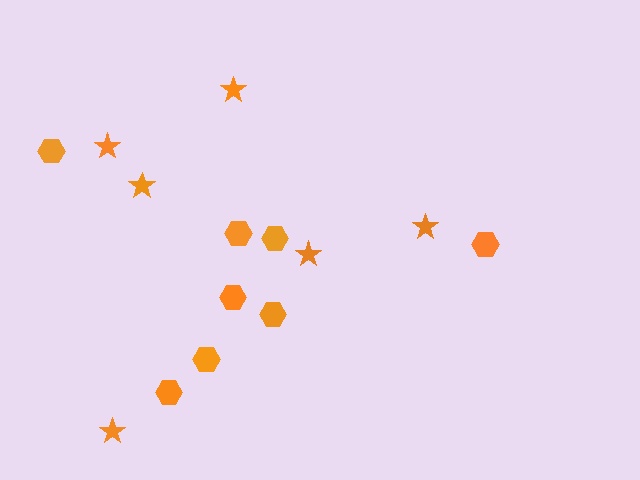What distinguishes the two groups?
There are 2 groups: one group of hexagons (8) and one group of stars (6).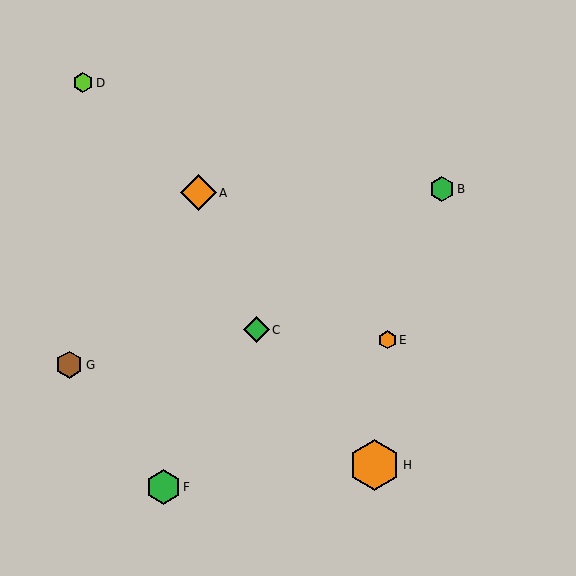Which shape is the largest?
The orange hexagon (labeled H) is the largest.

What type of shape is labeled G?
Shape G is a brown hexagon.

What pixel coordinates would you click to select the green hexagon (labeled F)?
Click at (163, 487) to select the green hexagon F.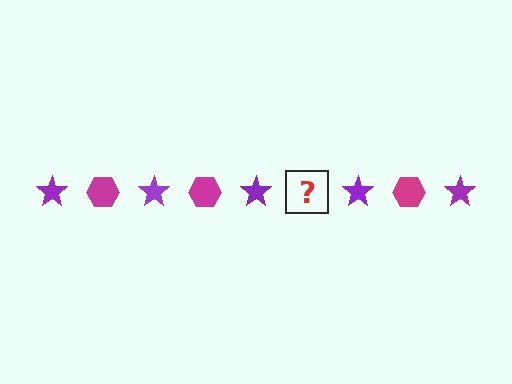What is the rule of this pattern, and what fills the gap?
The rule is that the pattern alternates between purple star and magenta hexagon. The gap should be filled with a magenta hexagon.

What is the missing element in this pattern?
The missing element is a magenta hexagon.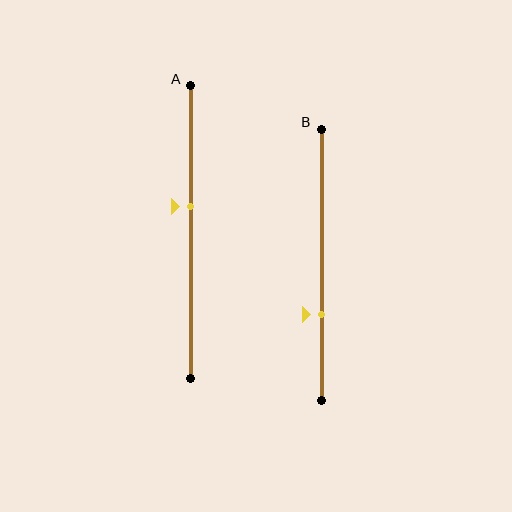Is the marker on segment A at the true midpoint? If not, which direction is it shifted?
No, the marker on segment A is shifted upward by about 9% of the segment length.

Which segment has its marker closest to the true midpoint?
Segment A has its marker closest to the true midpoint.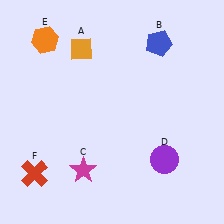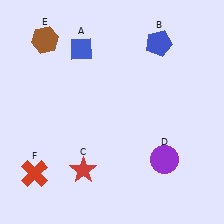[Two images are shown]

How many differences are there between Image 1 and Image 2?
There are 3 differences between the two images.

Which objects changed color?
A changed from orange to blue. C changed from magenta to red. E changed from orange to brown.